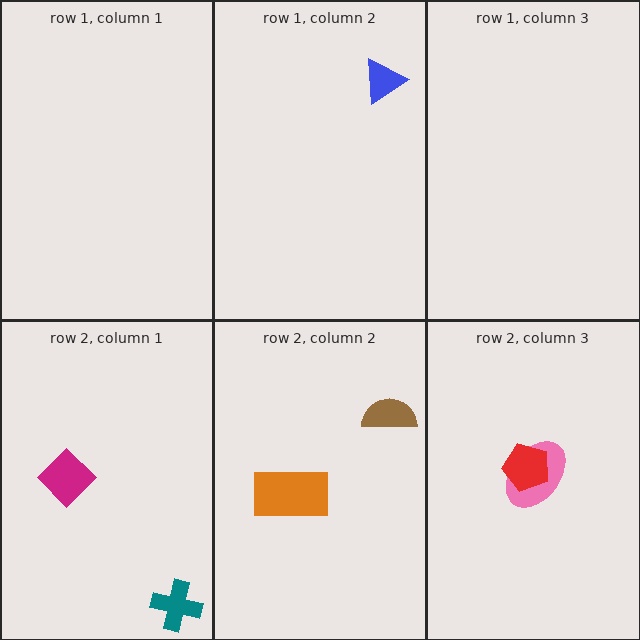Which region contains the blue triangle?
The row 1, column 2 region.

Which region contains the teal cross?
The row 2, column 1 region.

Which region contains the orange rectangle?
The row 2, column 2 region.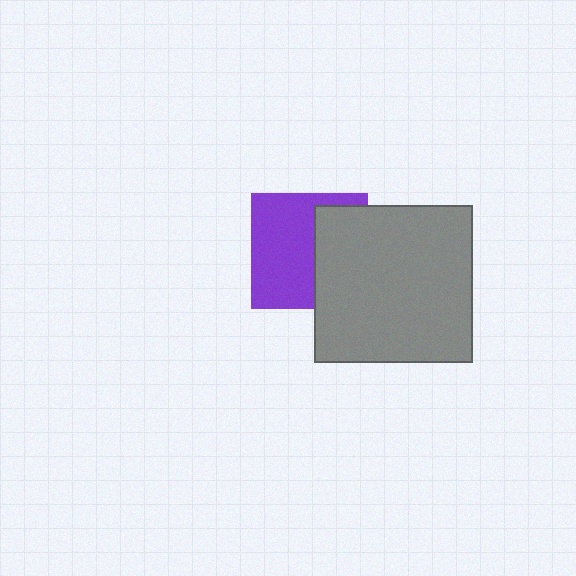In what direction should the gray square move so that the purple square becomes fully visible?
The gray square should move right. That is the shortest direction to clear the overlap and leave the purple square fully visible.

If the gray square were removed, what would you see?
You would see the complete purple square.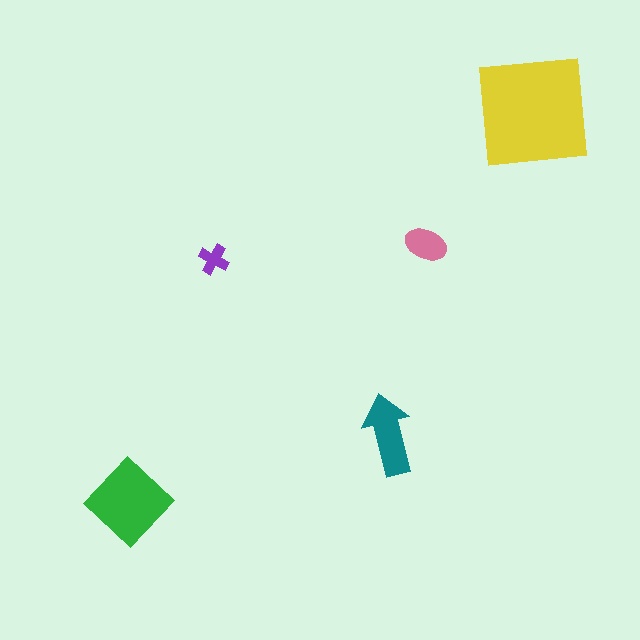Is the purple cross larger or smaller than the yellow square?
Smaller.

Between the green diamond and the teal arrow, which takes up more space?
The green diamond.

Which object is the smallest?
The purple cross.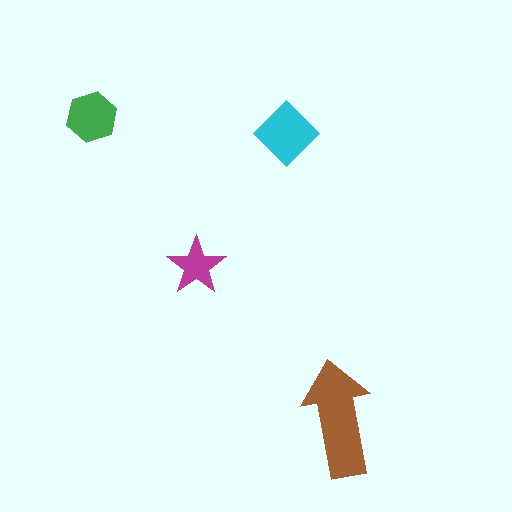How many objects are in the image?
There are 4 objects in the image.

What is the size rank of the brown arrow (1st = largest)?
1st.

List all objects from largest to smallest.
The brown arrow, the cyan diamond, the green hexagon, the magenta star.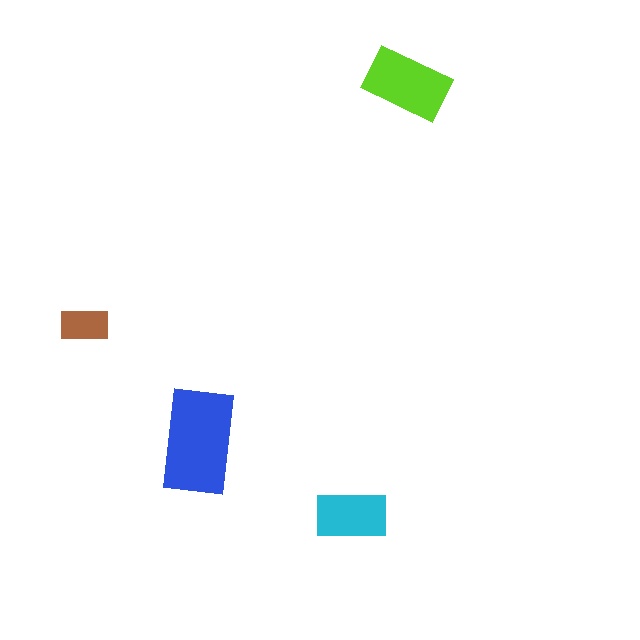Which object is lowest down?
The cyan rectangle is bottommost.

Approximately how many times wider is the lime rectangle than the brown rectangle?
About 1.5 times wider.